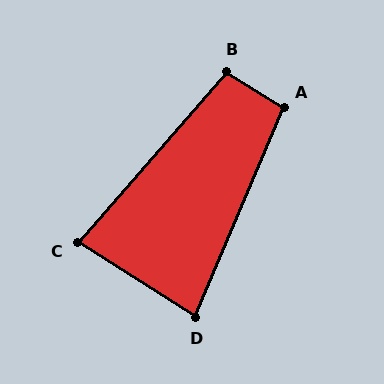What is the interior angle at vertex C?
Approximately 81 degrees (acute).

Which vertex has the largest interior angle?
B, at approximately 99 degrees.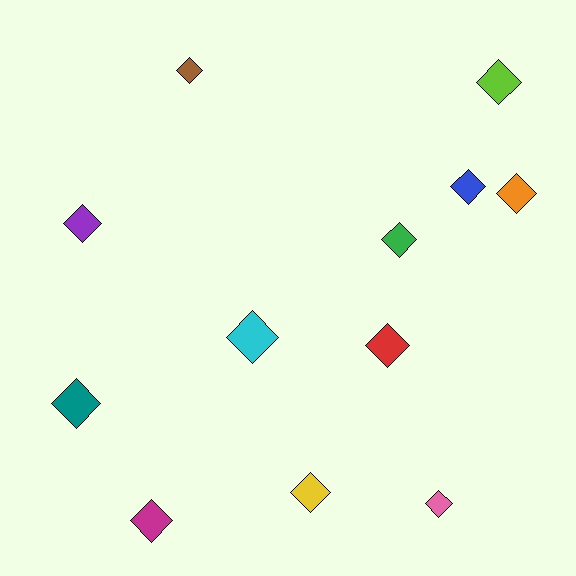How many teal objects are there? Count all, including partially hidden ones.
There is 1 teal object.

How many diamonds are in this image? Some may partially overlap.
There are 12 diamonds.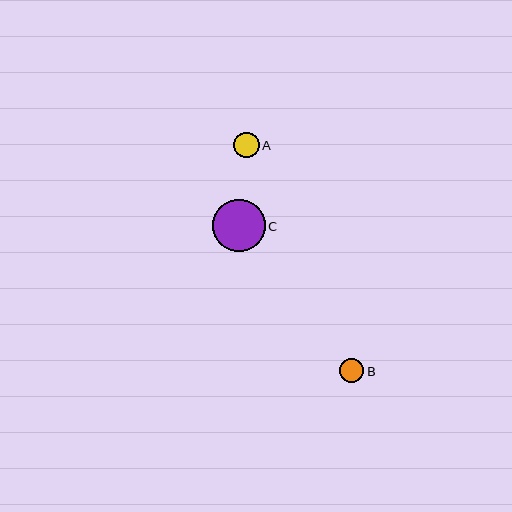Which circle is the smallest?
Circle B is the smallest with a size of approximately 24 pixels.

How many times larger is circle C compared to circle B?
Circle C is approximately 2.2 times the size of circle B.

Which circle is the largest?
Circle C is the largest with a size of approximately 53 pixels.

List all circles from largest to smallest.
From largest to smallest: C, A, B.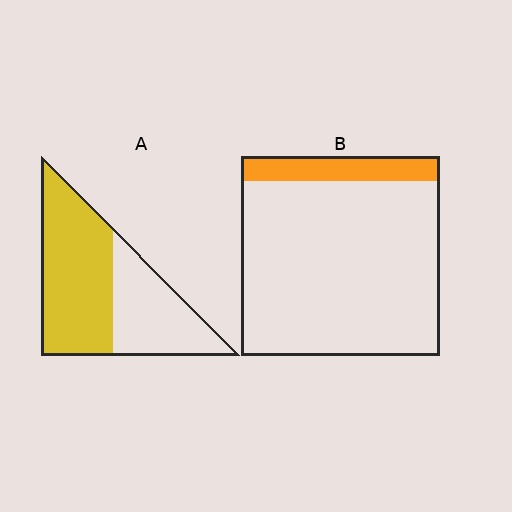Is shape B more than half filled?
No.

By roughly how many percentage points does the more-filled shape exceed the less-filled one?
By roughly 45 percentage points (A over B).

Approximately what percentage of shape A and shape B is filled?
A is approximately 60% and B is approximately 10%.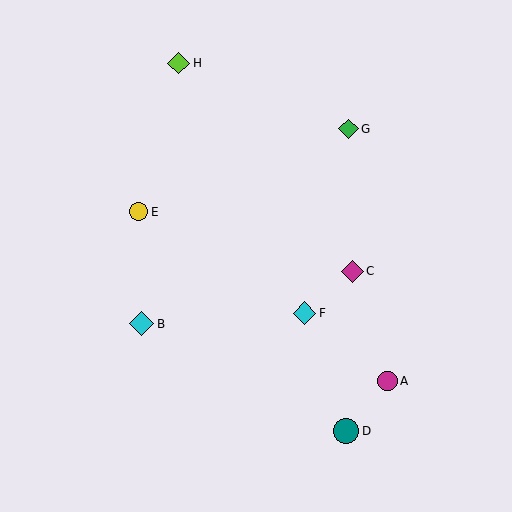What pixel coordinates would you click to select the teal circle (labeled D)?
Click at (346, 431) to select the teal circle D.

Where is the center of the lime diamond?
The center of the lime diamond is at (179, 63).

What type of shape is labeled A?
Shape A is a magenta circle.